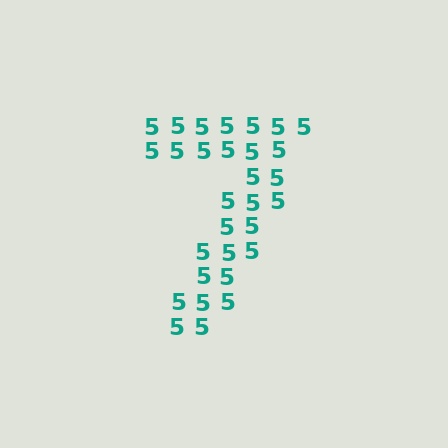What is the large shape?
The large shape is the digit 7.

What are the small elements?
The small elements are digit 5's.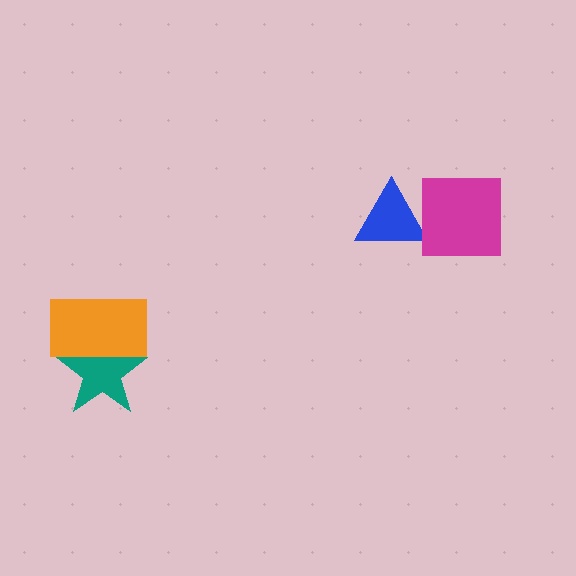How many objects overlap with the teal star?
1 object overlaps with the teal star.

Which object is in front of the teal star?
The orange rectangle is in front of the teal star.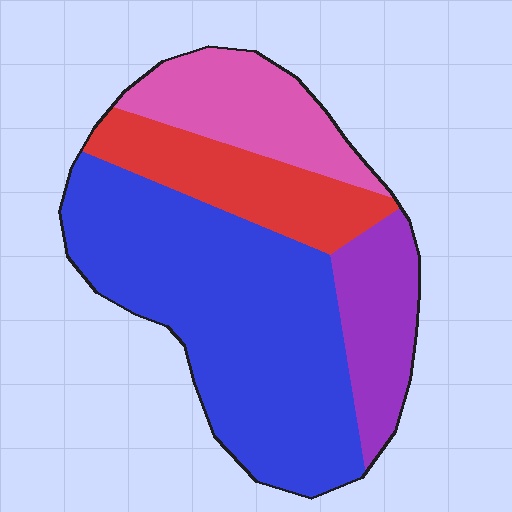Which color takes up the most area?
Blue, at roughly 50%.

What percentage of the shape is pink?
Pink takes up less than a quarter of the shape.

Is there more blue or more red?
Blue.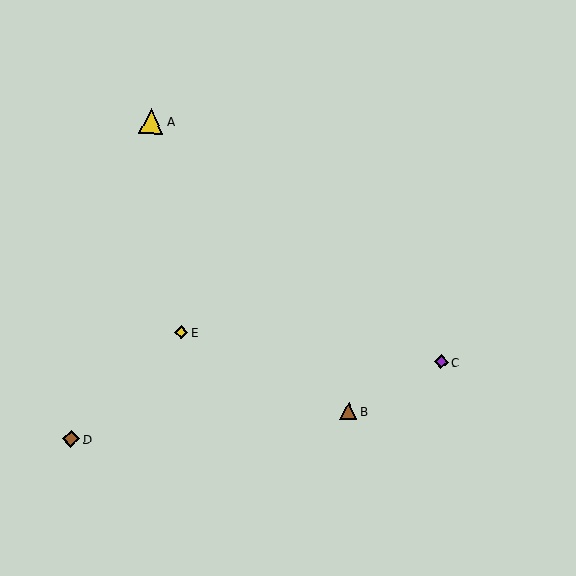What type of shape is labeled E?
Shape E is a yellow diamond.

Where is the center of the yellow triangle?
The center of the yellow triangle is at (151, 121).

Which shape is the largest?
The yellow triangle (labeled A) is the largest.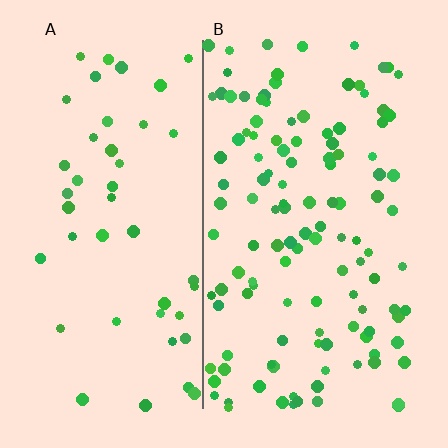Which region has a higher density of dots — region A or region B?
B (the right).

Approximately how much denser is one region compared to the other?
Approximately 2.6× — region B over region A.